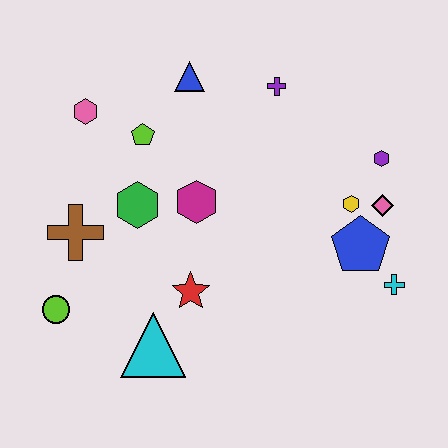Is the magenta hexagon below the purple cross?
Yes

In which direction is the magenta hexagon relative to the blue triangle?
The magenta hexagon is below the blue triangle.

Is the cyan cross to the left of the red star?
No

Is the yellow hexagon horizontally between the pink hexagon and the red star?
No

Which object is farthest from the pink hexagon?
The cyan cross is farthest from the pink hexagon.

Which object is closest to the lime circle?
The brown cross is closest to the lime circle.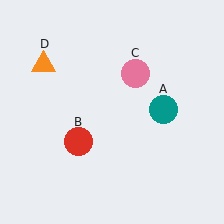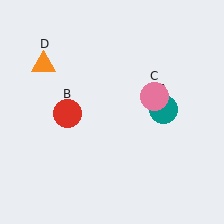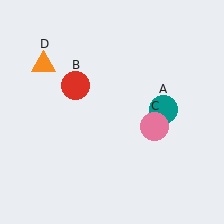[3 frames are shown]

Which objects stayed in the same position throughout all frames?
Teal circle (object A) and orange triangle (object D) remained stationary.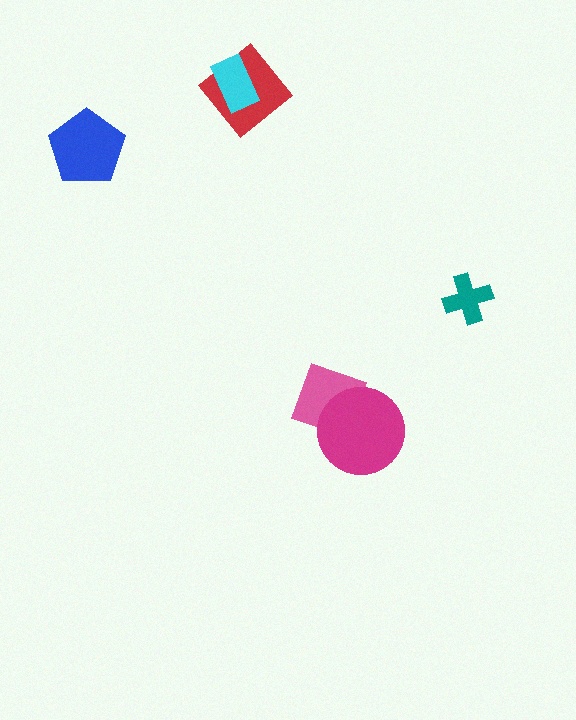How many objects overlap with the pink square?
1 object overlaps with the pink square.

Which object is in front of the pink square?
The magenta circle is in front of the pink square.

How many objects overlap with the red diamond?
1 object overlaps with the red diamond.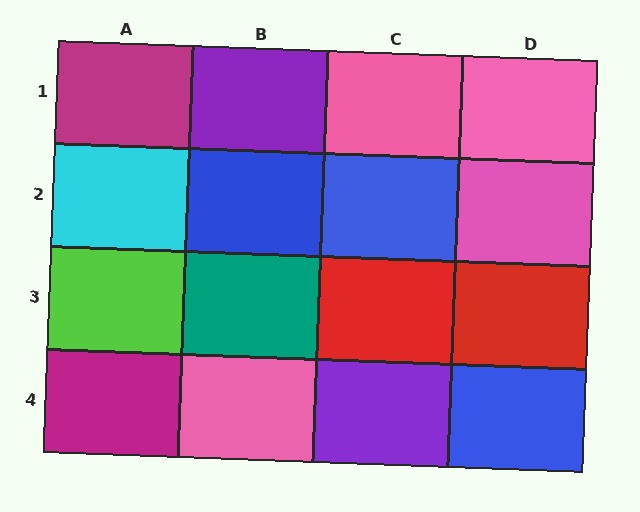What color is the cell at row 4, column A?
Magenta.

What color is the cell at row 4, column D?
Blue.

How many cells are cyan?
1 cell is cyan.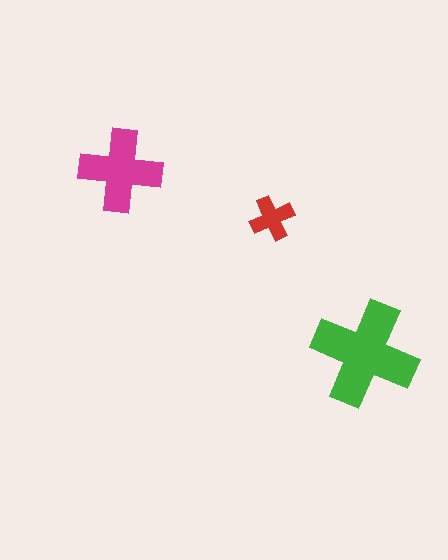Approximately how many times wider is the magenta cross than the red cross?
About 2 times wider.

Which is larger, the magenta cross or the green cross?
The green one.